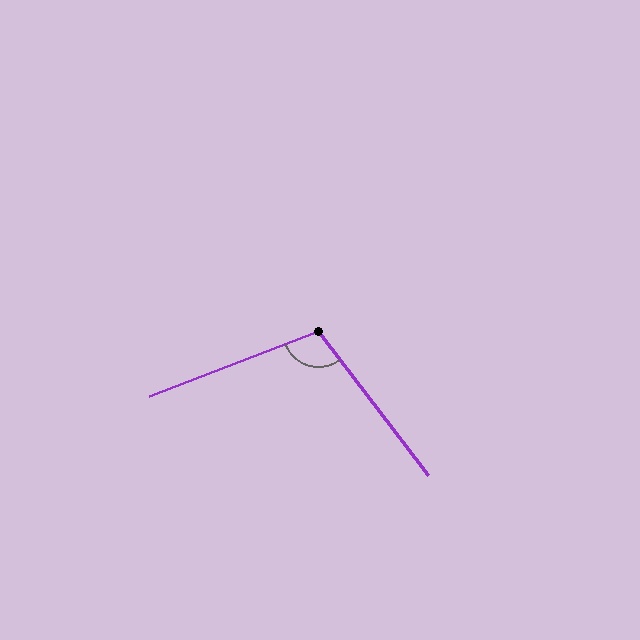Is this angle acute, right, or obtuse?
It is obtuse.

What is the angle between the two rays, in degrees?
Approximately 106 degrees.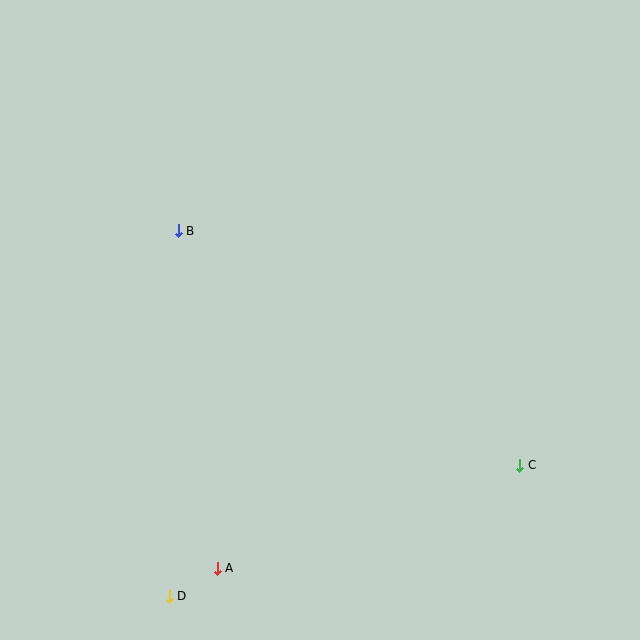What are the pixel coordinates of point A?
Point A is at (217, 568).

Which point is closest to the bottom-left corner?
Point D is closest to the bottom-left corner.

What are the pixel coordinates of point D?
Point D is at (169, 596).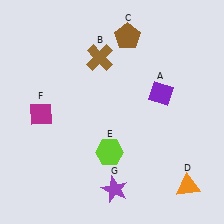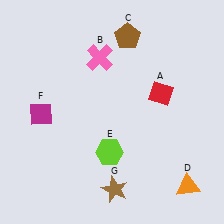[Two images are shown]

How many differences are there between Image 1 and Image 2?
There are 3 differences between the two images.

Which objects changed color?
A changed from purple to red. B changed from brown to pink. G changed from purple to brown.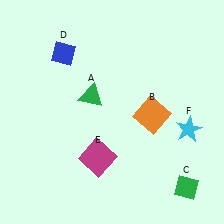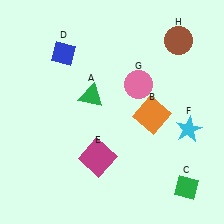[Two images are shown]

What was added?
A pink circle (G), a brown circle (H) were added in Image 2.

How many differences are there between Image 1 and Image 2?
There are 2 differences between the two images.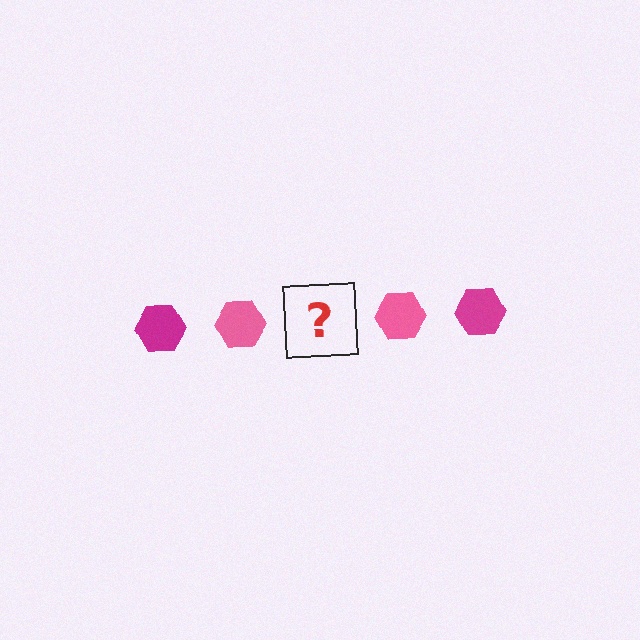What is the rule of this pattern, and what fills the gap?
The rule is that the pattern cycles through magenta, pink hexagons. The gap should be filled with a magenta hexagon.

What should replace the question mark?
The question mark should be replaced with a magenta hexagon.